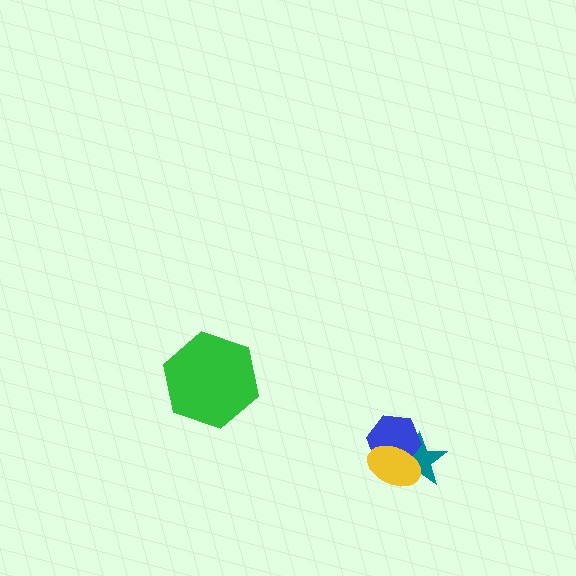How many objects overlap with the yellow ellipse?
2 objects overlap with the yellow ellipse.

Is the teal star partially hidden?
Yes, it is partially covered by another shape.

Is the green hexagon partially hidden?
No, no other shape covers it.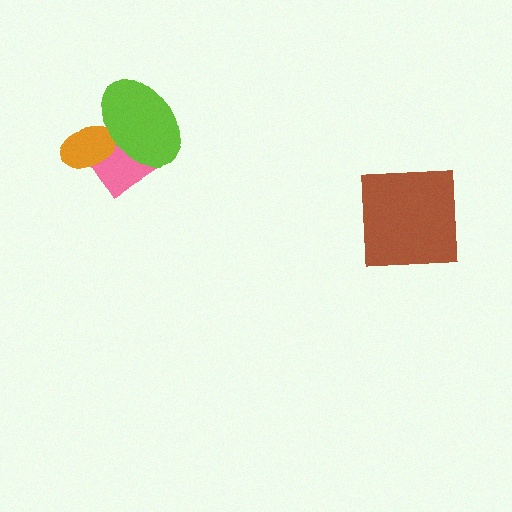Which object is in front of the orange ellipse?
The lime ellipse is in front of the orange ellipse.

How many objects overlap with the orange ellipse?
2 objects overlap with the orange ellipse.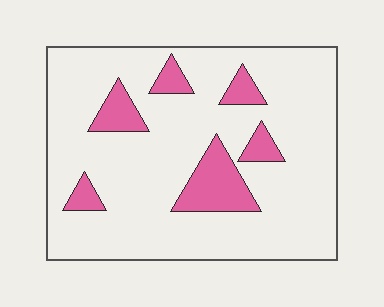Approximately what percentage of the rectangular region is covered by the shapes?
Approximately 15%.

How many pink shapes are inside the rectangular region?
6.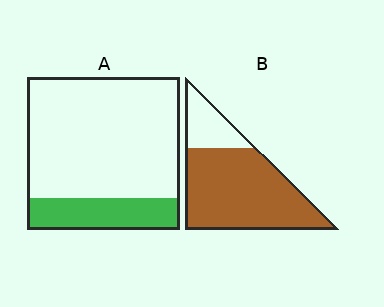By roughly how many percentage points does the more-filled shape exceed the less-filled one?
By roughly 60 percentage points (B over A).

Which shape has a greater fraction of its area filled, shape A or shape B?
Shape B.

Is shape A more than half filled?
No.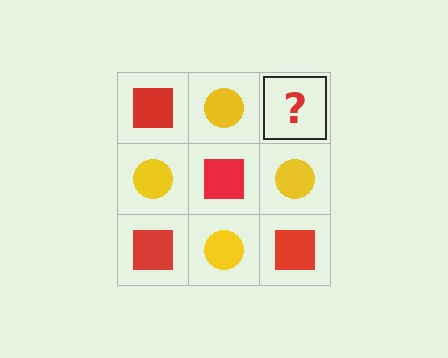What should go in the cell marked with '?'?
The missing cell should contain a red square.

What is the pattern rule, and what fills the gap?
The rule is that it alternates red square and yellow circle in a checkerboard pattern. The gap should be filled with a red square.